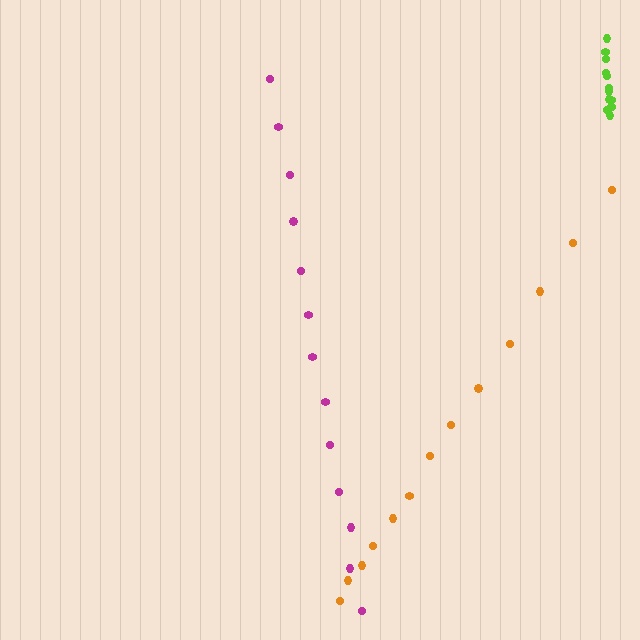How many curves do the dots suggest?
There are 3 distinct paths.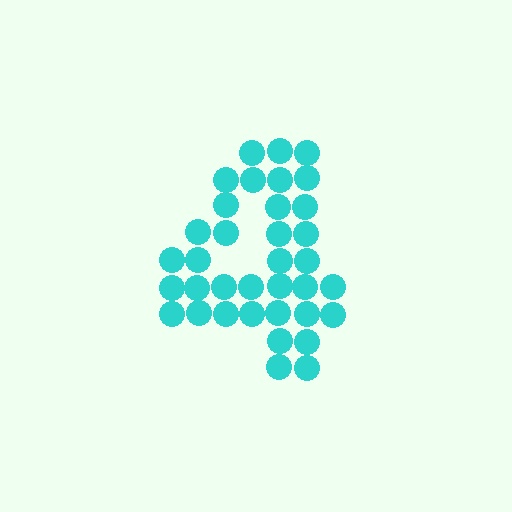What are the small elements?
The small elements are circles.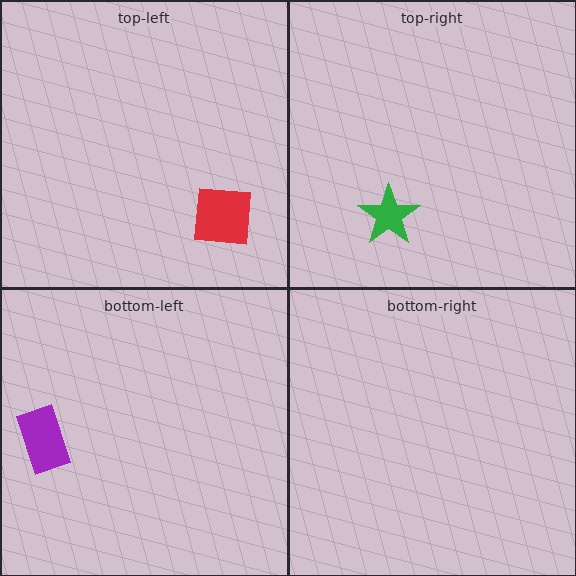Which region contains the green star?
The top-right region.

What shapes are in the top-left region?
The red square.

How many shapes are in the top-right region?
1.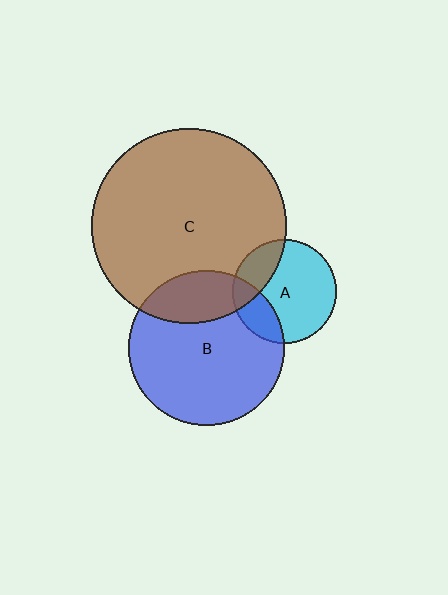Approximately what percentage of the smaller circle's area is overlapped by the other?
Approximately 25%.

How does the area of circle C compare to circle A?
Approximately 3.5 times.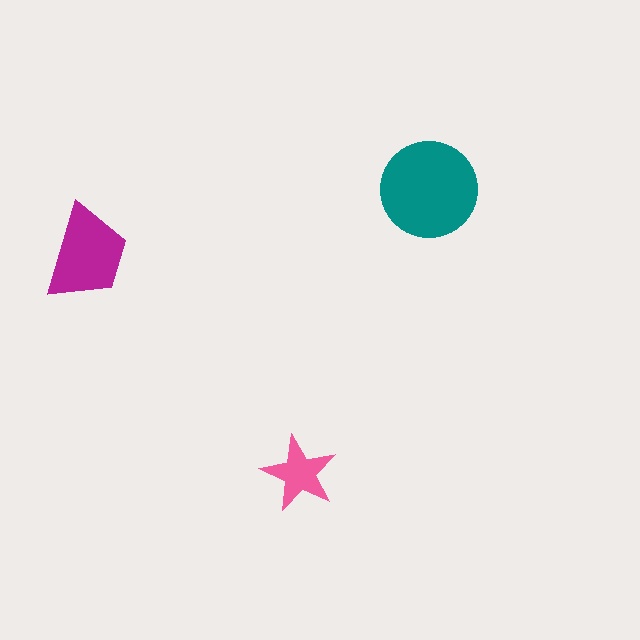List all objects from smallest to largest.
The pink star, the magenta trapezoid, the teal circle.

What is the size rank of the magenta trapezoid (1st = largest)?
2nd.